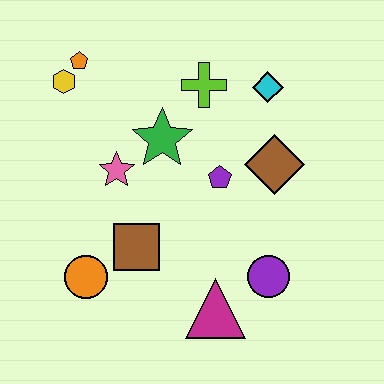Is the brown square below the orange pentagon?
Yes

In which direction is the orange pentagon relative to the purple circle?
The orange pentagon is above the purple circle.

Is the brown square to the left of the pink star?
No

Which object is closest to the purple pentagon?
The brown diamond is closest to the purple pentagon.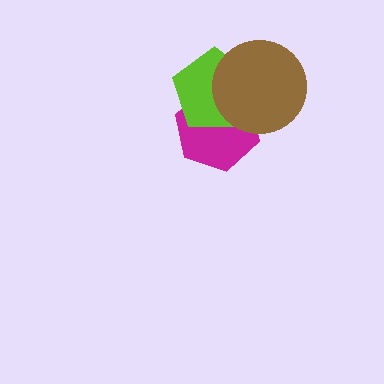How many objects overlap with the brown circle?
2 objects overlap with the brown circle.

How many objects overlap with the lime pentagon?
2 objects overlap with the lime pentagon.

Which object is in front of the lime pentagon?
The brown circle is in front of the lime pentagon.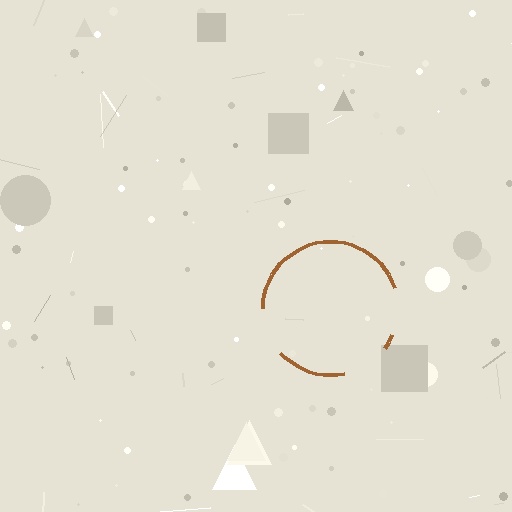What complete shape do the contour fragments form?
The contour fragments form a circle.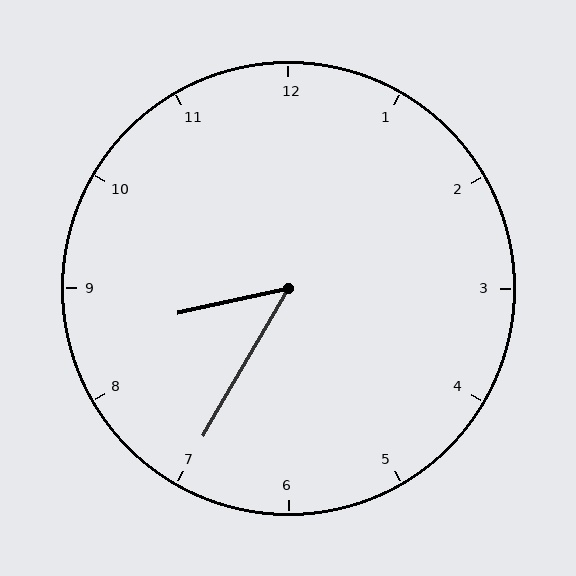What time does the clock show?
8:35.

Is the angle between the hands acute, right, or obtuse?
It is acute.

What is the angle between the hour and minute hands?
Approximately 48 degrees.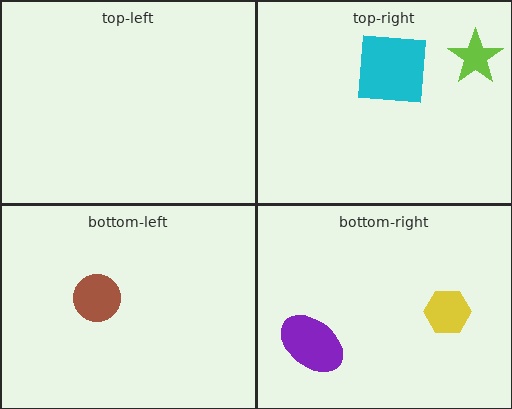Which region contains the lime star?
The top-right region.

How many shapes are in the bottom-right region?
2.